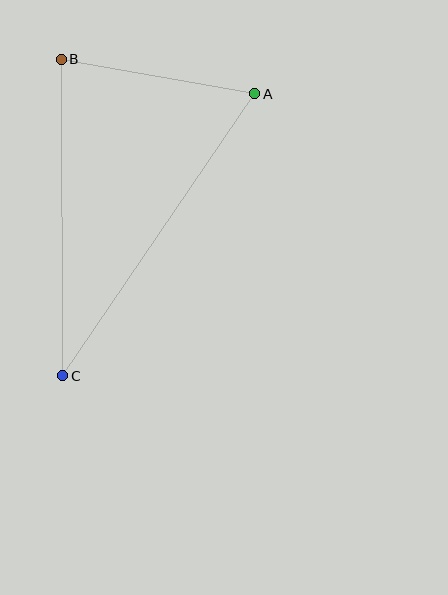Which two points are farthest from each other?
Points A and C are farthest from each other.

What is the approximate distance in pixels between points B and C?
The distance between B and C is approximately 317 pixels.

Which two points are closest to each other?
Points A and B are closest to each other.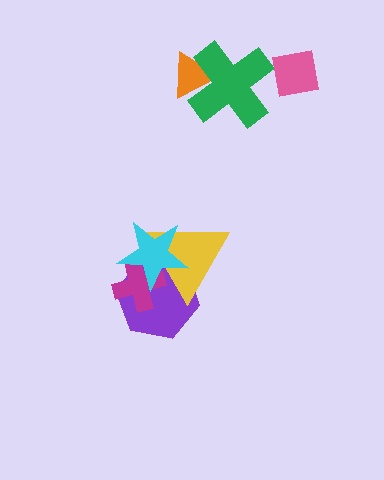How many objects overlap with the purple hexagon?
3 objects overlap with the purple hexagon.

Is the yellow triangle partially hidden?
Yes, it is partially covered by another shape.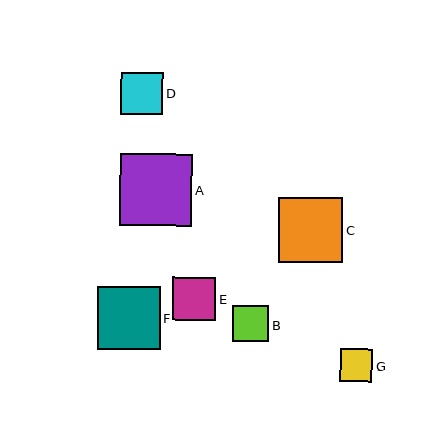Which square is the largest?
Square A is the largest with a size of approximately 72 pixels.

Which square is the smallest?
Square G is the smallest with a size of approximately 32 pixels.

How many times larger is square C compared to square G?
Square C is approximately 2.0 times the size of square G.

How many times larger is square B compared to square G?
Square B is approximately 1.1 times the size of square G.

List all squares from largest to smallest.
From largest to smallest: A, C, F, E, D, B, G.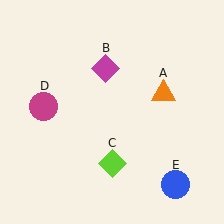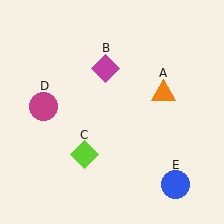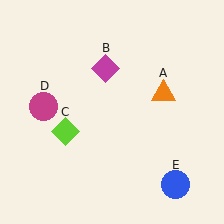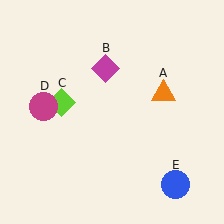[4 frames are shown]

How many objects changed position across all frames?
1 object changed position: lime diamond (object C).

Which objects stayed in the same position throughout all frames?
Orange triangle (object A) and magenta diamond (object B) and magenta circle (object D) and blue circle (object E) remained stationary.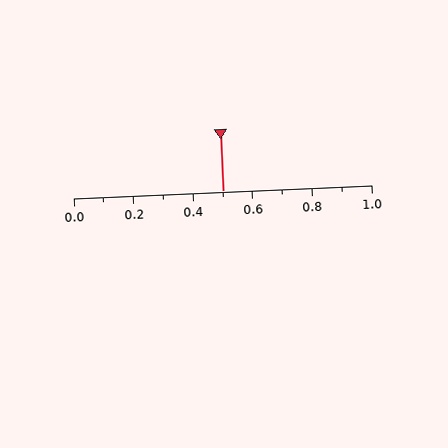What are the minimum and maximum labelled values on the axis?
The axis runs from 0.0 to 1.0.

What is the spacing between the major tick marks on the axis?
The major ticks are spaced 0.2 apart.